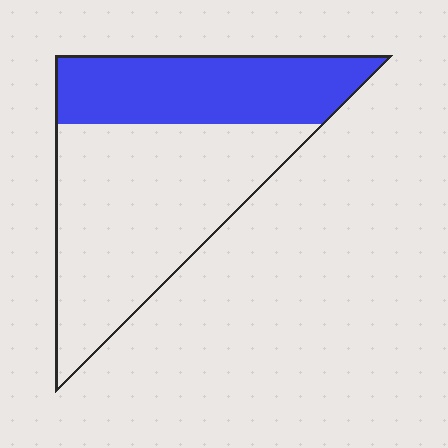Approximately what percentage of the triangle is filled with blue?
Approximately 35%.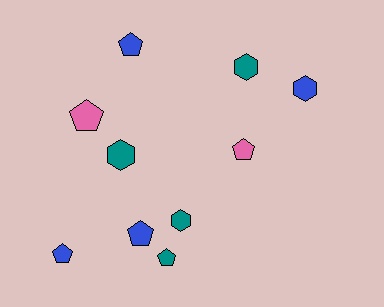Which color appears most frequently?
Blue, with 4 objects.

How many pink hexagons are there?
There are no pink hexagons.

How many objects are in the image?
There are 10 objects.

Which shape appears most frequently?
Pentagon, with 6 objects.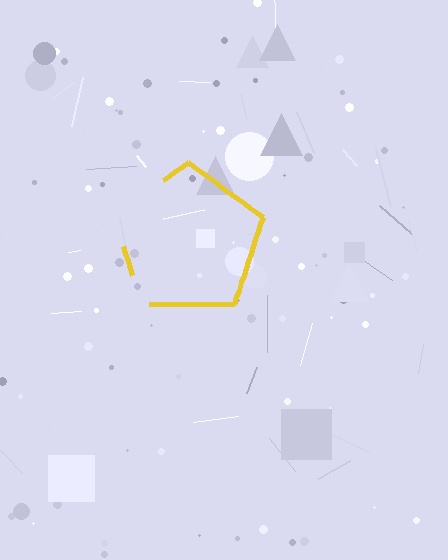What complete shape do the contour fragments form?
The contour fragments form a pentagon.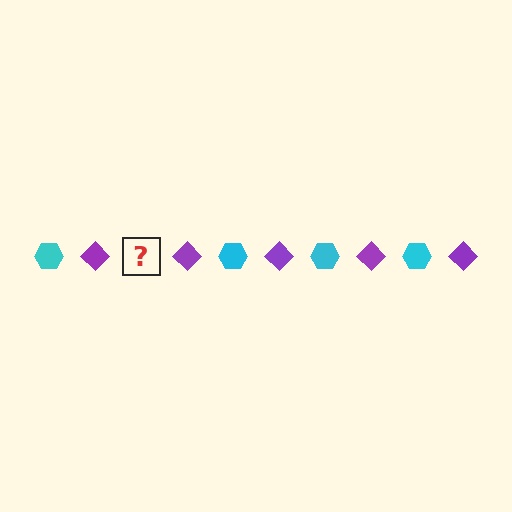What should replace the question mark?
The question mark should be replaced with a cyan hexagon.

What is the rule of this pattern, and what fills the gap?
The rule is that the pattern alternates between cyan hexagon and purple diamond. The gap should be filled with a cyan hexagon.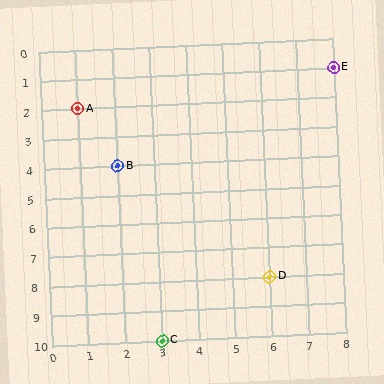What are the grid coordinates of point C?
Point C is at grid coordinates (3, 10).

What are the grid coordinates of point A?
Point A is at grid coordinates (1, 2).